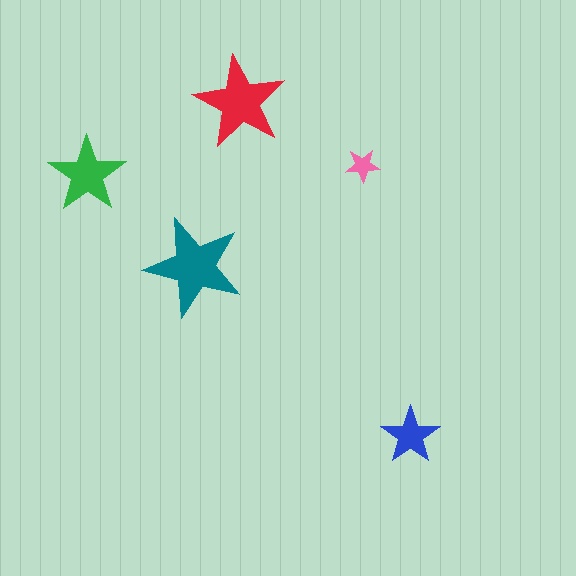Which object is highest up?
The red star is topmost.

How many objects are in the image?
There are 5 objects in the image.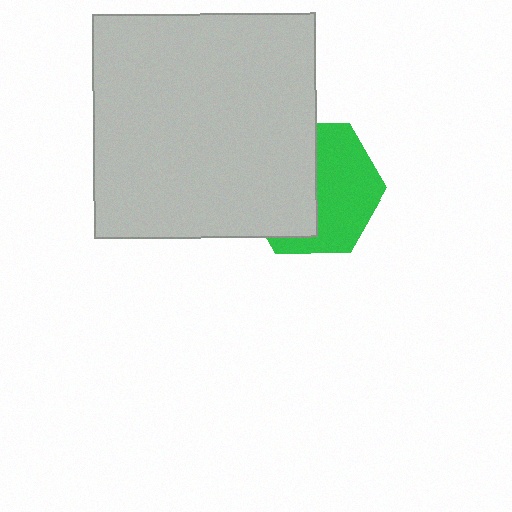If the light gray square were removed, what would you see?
You would see the complete green hexagon.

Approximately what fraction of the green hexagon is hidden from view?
Roughly 49% of the green hexagon is hidden behind the light gray square.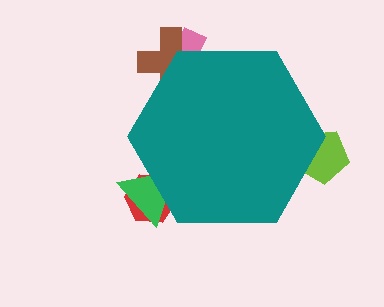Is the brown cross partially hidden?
Yes, the brown cross is partially hidden behind the teal hexagon.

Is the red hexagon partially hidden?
Yes, the red hexagon is partially hidden behind the teal hexagon.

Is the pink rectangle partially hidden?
Yes, the pink rectangle is partially hidden behind the teal hexagon.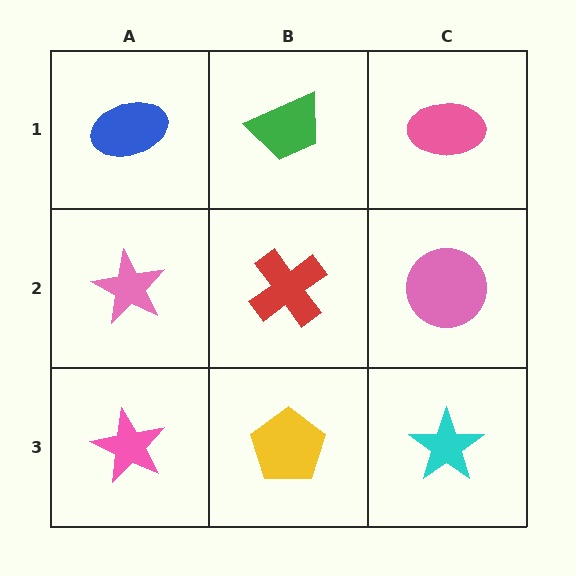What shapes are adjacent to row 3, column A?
A pink star (row 2, column A), a yellow pentagon (row 3, column B).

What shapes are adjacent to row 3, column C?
A pink circle (row 2, column C), a yellow pentagon (row 3, column B).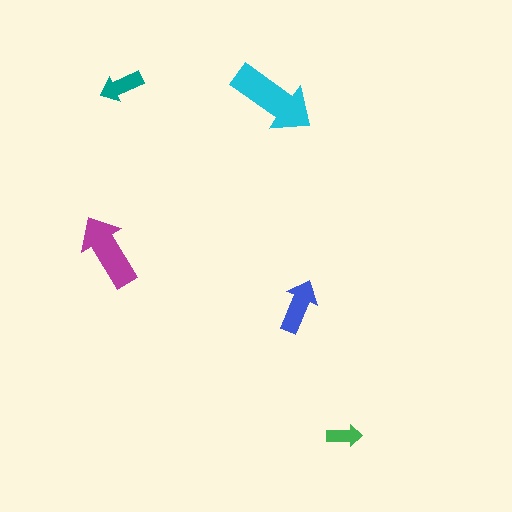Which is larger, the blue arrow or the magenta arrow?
The magenta one.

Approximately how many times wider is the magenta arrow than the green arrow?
About 2 times wider.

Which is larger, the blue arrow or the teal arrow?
The blue one.